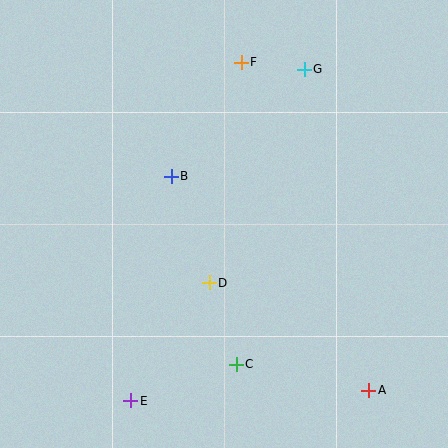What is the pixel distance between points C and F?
The distance between C and F is 302 pixels.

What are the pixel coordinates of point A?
Point A is at (369, 390).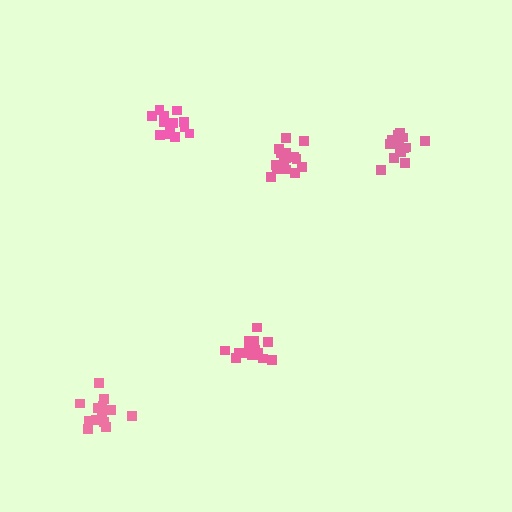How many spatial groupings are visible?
There are 5 spatial groupings.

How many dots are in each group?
Group 1: 16 dots, Group 2: 13 dots, Group 3: 13 dots, Group 4: 16 dots, Group 5: 18 dots (76 total).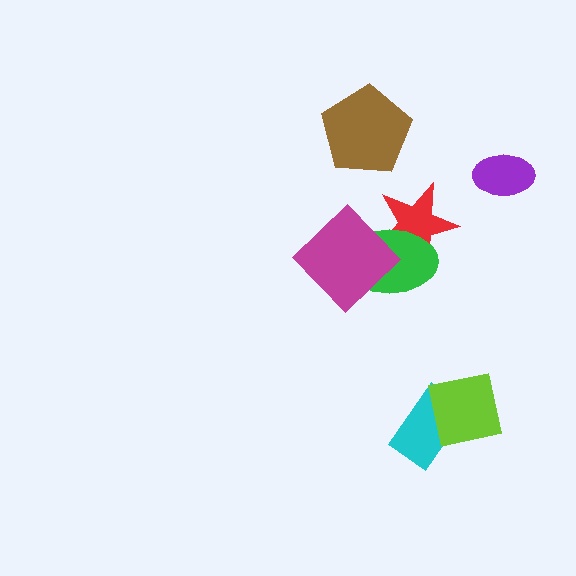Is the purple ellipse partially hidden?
No, no other shape covers it.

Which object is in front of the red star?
The green ellipse is in front of the red star.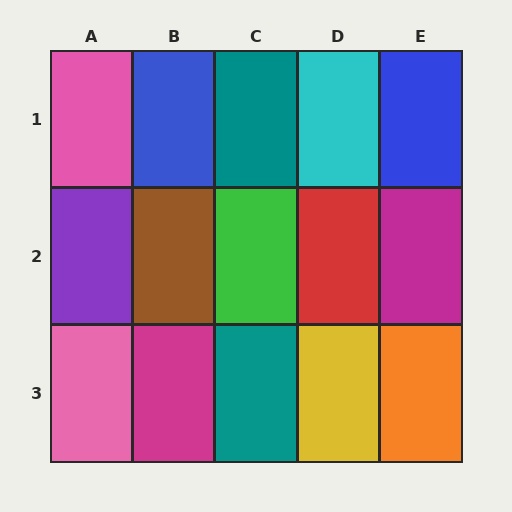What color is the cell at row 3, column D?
Yellow.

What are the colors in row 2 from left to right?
Purple, brown, green, red, magenta.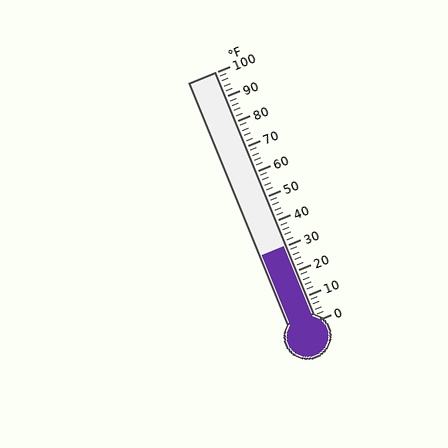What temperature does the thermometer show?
The thermometer shows approximately 30°F.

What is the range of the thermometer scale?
The thermometer scale ranges from 0°F to 100°F.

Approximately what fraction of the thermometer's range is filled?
The thermometer is filled to approximately 30% of its range.